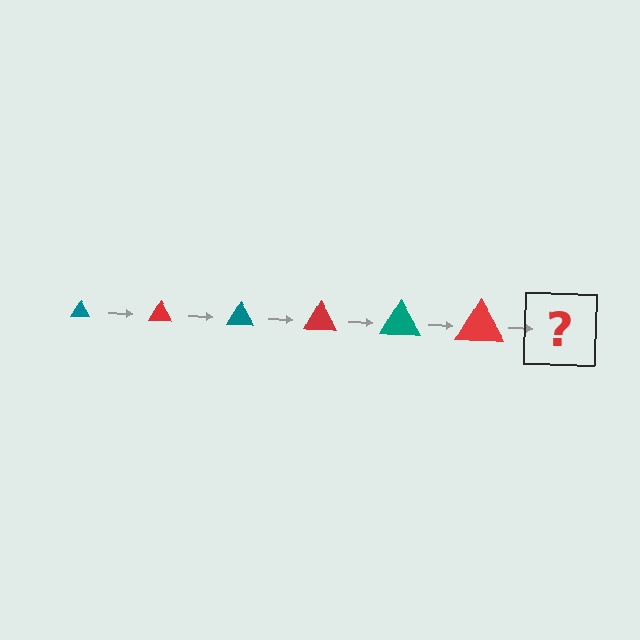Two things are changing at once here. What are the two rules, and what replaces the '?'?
The two rules are that the triangle grows larger each step and the color cycles through teal and red. The '?' should be a teal triangle, larger than the previous one.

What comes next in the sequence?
The next element should be a teal triangle, larger than the previous one.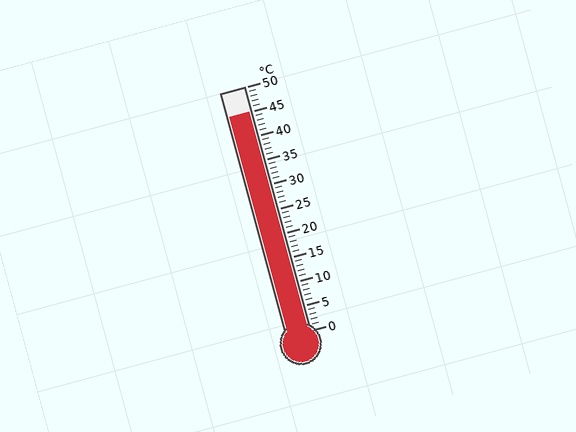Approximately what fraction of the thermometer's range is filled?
The thermometer is filled to approximately 90% of its range.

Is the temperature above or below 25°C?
The temperature is above 25°C.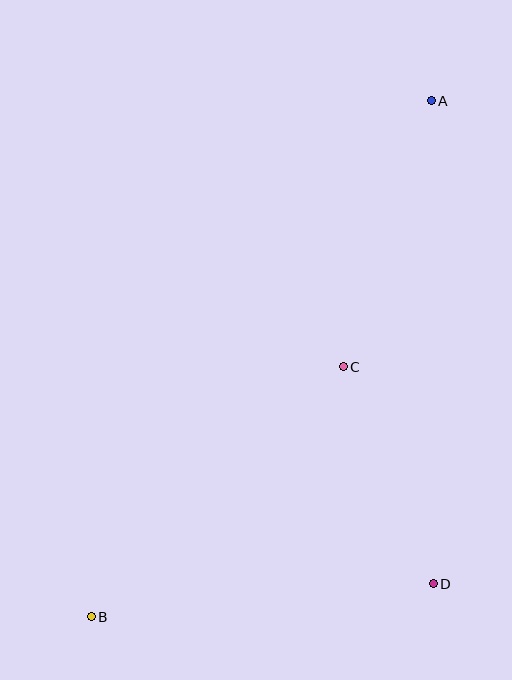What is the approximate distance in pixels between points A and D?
The distance between A and D is approximately 483 pixels.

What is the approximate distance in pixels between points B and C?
The distance between B and C is approximately 355 pixels.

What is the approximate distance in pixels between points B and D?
The distance between B and D is approximately 343 pixels.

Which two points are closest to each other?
Points C and D are closest to each other.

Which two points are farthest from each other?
Points A and B are farthest from each other.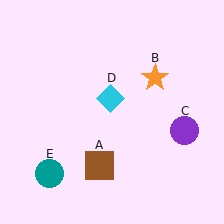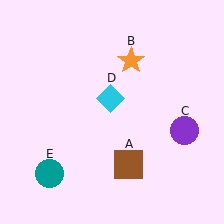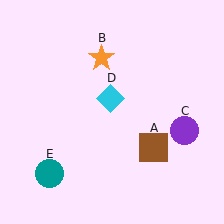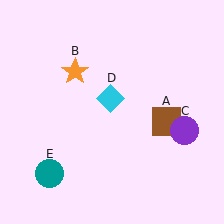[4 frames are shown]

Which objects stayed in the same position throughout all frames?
Purple circle (object C) and cyan diamond (object D) and teal circle (object E) remained stationary.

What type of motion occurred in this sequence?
The brown square (object A), orange star (object B) rotated counterclockwise around the center of the scene.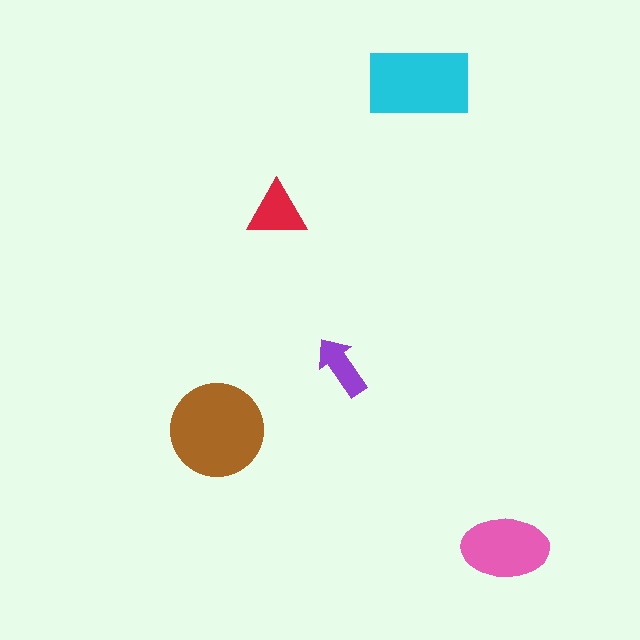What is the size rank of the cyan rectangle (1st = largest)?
2nd.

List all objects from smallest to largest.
The purple arrow, the red triangle, the pink ellipse, the cyan rectangle, the brown circle.